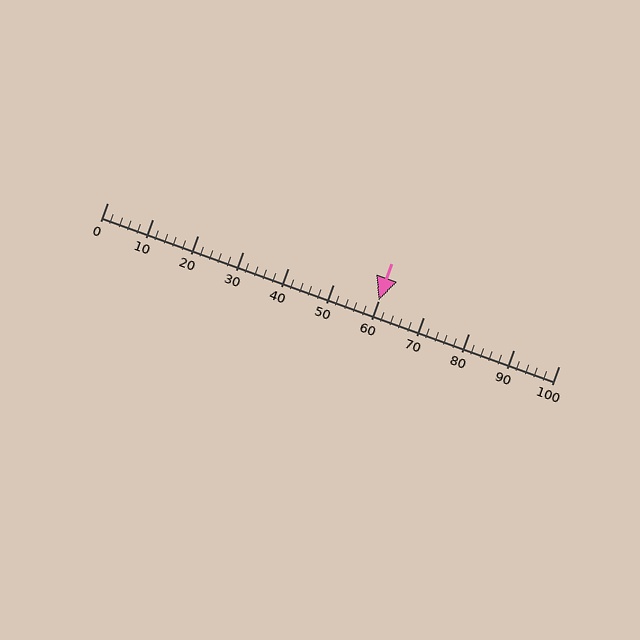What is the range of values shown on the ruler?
The ruler shows values from 0 to 100.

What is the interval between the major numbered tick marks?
The major tick marks are spaced 10 units apart.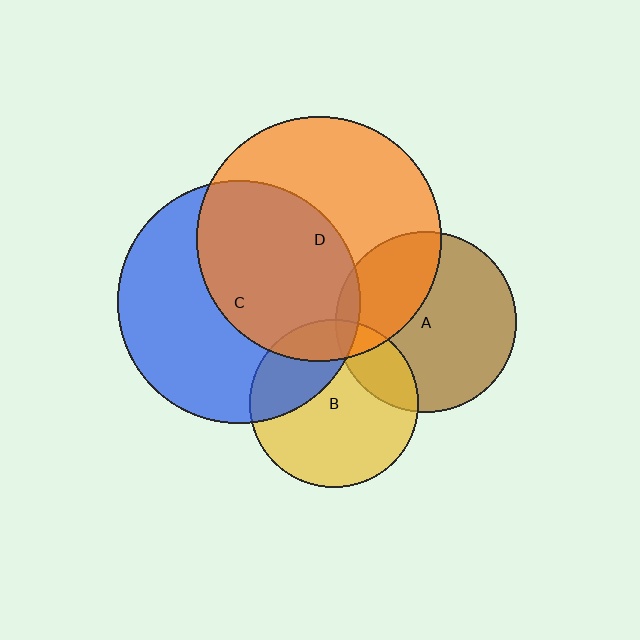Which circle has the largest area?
Circle D (orange).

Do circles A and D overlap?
Yes.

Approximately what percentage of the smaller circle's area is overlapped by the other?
Approximately 35%.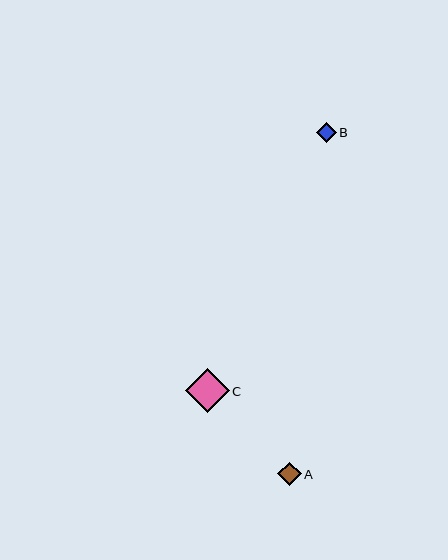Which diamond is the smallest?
Diamond B is the smallest with a size of approximately 20 pixels.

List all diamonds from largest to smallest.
From largest to smallest: C, A, B.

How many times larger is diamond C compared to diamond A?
Diamond C is approximately 1.9 times the size of diamond A.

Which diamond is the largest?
Diamond C is the largest with a size of approximately 44 pixels.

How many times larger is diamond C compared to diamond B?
Diamond C is approximately 2.2 times the size of diamond B.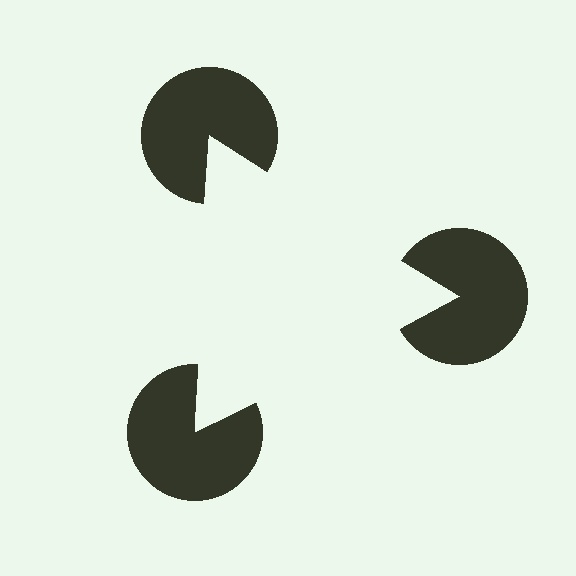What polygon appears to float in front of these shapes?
An illusory triangle — its edges are inferred from the aligned wedge cuts in the pac-man discs, not physically drawn.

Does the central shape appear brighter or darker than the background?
It typically appears slightly brighter than the background, even though no actual brightness change is drawn.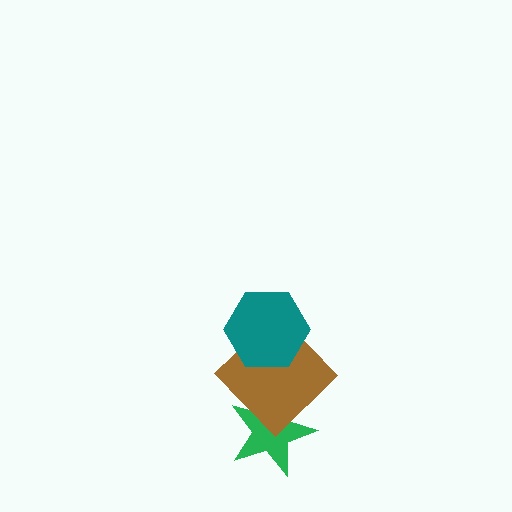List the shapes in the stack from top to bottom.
From top to bottom: the teal hexagon, the brown diamond, the green star.